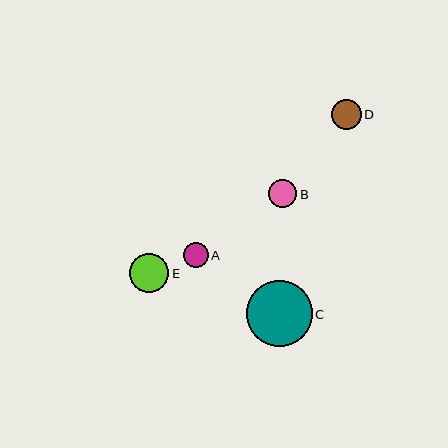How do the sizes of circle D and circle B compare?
Circle D and circle B are approximately the same size.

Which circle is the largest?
Circle C is the largest with a size of approximately 66 pixels.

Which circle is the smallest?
Circle A is the smallest with a size of approximately 25 pixels.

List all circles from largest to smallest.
From largest to smallest: C, E, D, B, A.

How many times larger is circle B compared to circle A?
Circle B is approximately 1.1 times the size of circle A.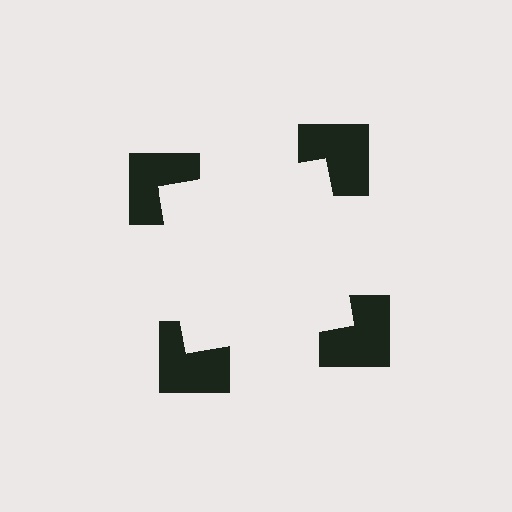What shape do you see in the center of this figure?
An illusory square — its edges are inferred from the aligned wedge cuts in the notched squares, not physically drawn.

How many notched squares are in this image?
There are 4 — one at each vertex of the illusory square.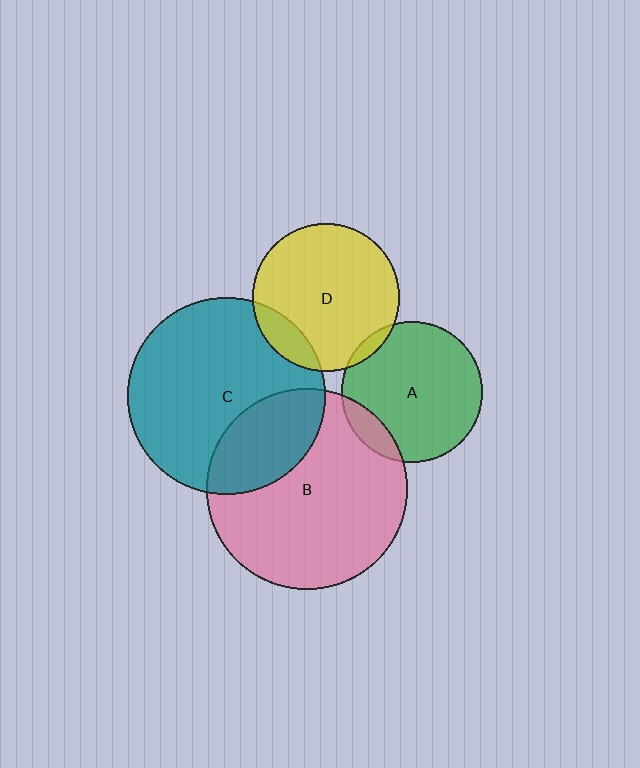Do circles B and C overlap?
Yes.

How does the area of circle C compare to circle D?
Approximately 1.8 times.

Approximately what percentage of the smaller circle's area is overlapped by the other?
Approximately 25%.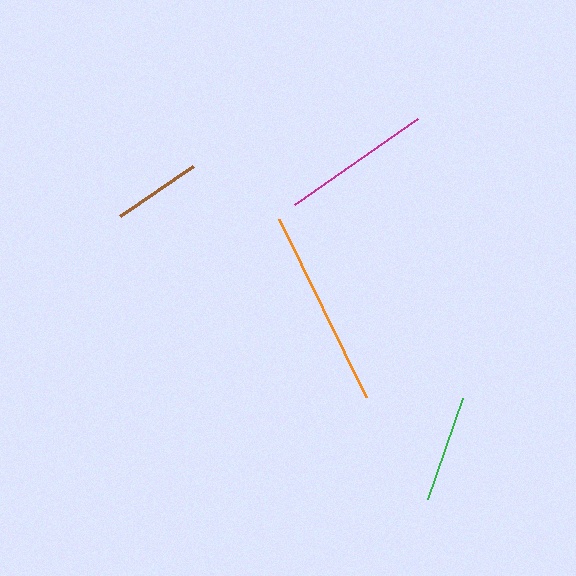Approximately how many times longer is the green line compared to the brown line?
The green line is approximately 1.2 times the length of the brown line.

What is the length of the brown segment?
The brown segment is approximately 89 pixels long.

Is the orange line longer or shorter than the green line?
The orange line is longer than the green line.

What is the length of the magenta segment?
The magenta segment is approximately 150 pixels long.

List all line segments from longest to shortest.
From longest to shortest: orange, magenta, green, brown.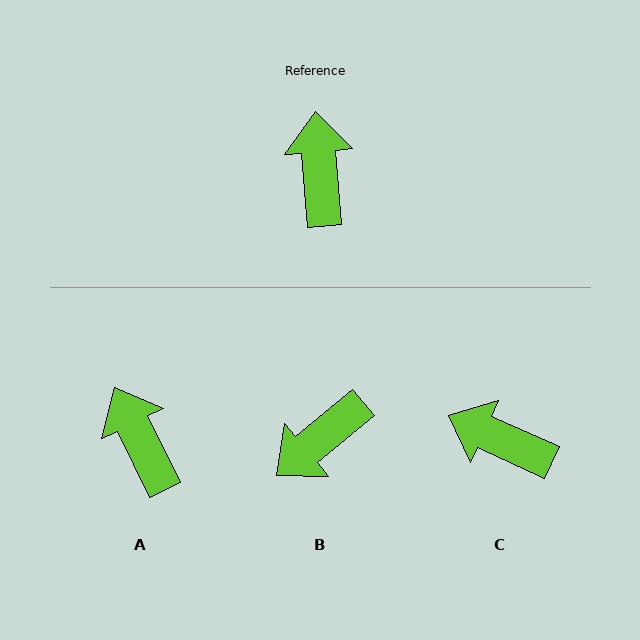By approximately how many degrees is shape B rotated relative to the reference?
Approximately 125 degrees counter-clockwise.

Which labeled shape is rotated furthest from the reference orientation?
B, about 125 degrees away.